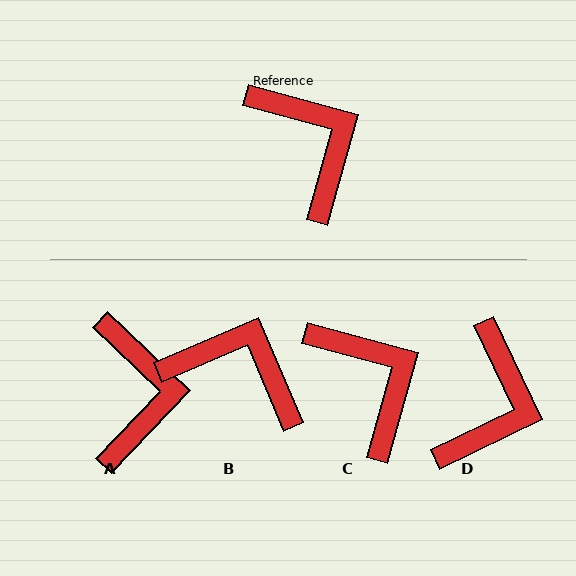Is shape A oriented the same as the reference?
No, it is off by about 28 degrees.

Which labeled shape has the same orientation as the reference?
C.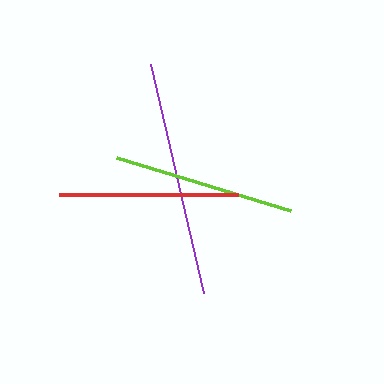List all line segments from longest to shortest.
From longest to shortest: purple, lime, red.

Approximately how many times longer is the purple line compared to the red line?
The purple line is approximately 1.3 times the length of the red line.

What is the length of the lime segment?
The lime segment is approximately 182 pixels long.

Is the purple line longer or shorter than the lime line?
The purple line is longer than the lime line.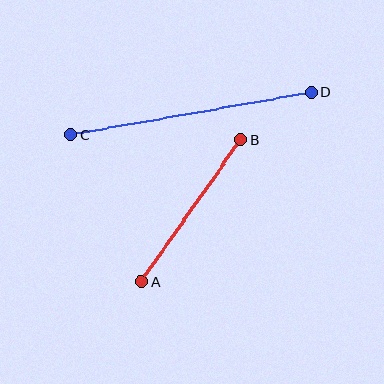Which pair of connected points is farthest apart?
Points C and D are farthest apart.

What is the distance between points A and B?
The distance is approximately 173 pixels.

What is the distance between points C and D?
The distance is approximately 244 pixels.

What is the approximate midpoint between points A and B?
The midpoint is at approximately (191, 211) pixels.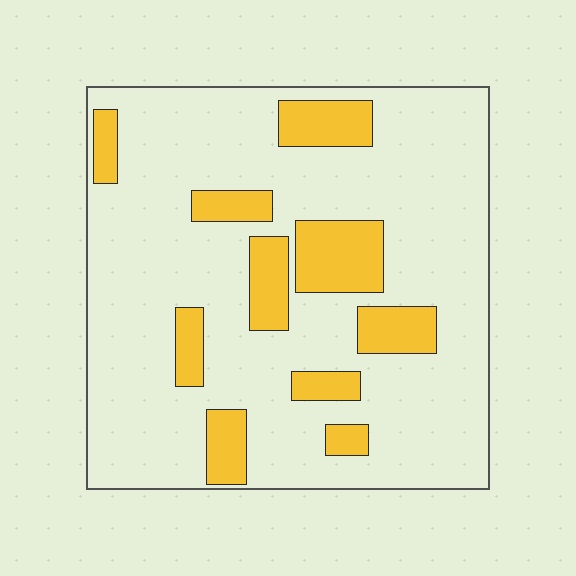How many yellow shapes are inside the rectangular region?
10.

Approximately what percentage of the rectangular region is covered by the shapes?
Approximately 20%.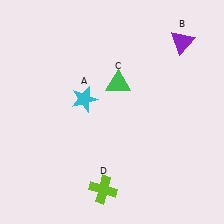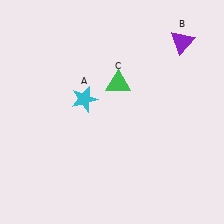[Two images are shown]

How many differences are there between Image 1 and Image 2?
There is 1 difference between the two images.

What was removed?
The lime cross (D) was removed in Image 2.